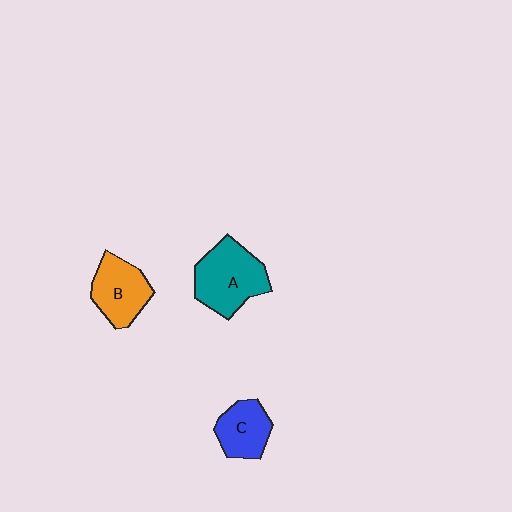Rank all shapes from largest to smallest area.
From largest to smallest: A (teal), B (orange), C (blue).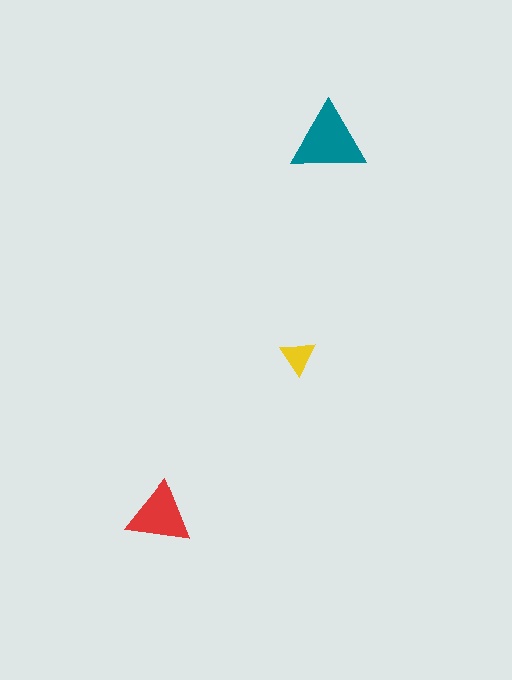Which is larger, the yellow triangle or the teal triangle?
The teal one.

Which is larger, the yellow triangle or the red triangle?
The red one.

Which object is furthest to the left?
The red triangle is leftmost.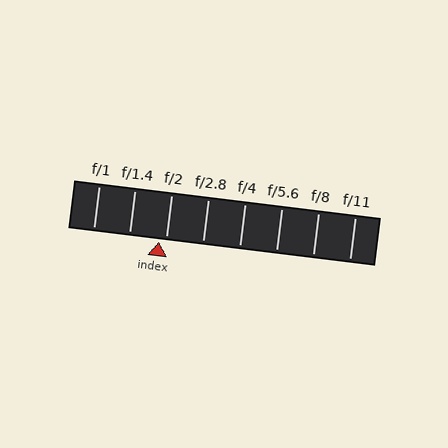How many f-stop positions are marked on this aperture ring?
There are 8 f-stop positions marked.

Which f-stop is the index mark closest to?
The index mark is closest to f/2.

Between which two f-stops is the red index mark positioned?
The index mark is between f/1.4 and f/2.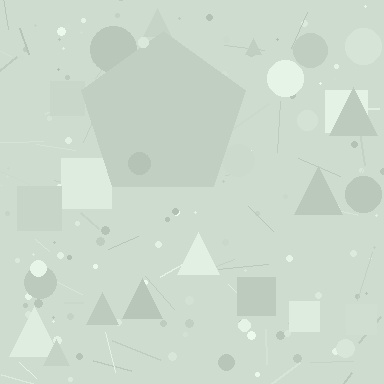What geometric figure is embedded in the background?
A pentagon is embedded in the background.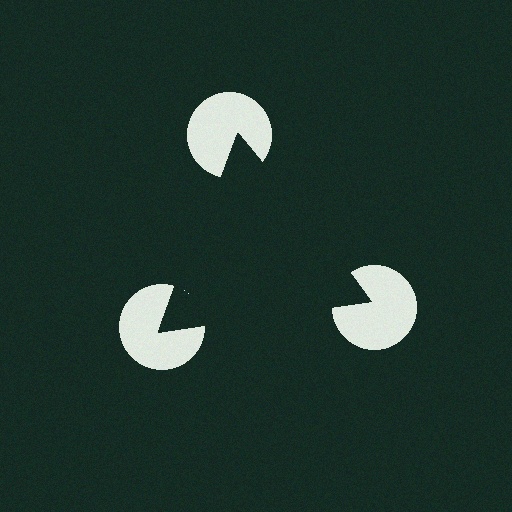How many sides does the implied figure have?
3 sides.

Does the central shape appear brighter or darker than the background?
It typically appears slightly darker than the background, even though no actual brightness change is drawn.